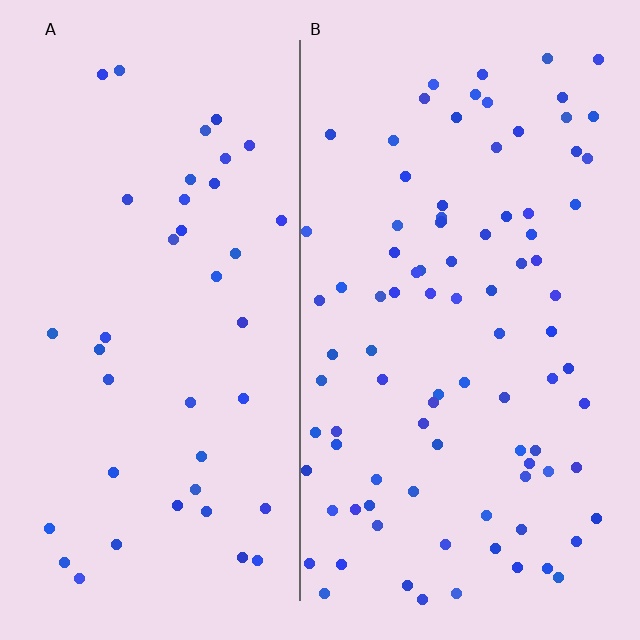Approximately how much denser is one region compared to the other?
Approximately 2.3× — region B over region A.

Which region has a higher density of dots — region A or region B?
B (the right).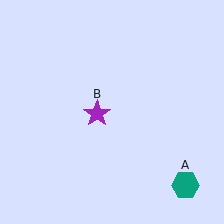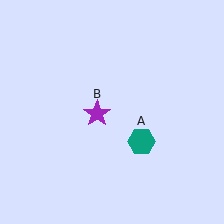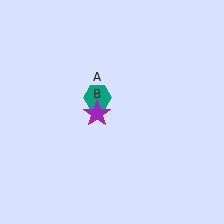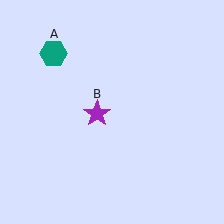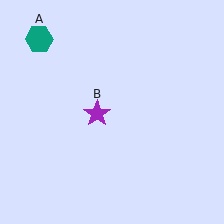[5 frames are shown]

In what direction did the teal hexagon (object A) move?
The teal hexagon (object A) moved up and to the left.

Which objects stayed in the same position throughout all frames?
Purple star (object B) remained stationary.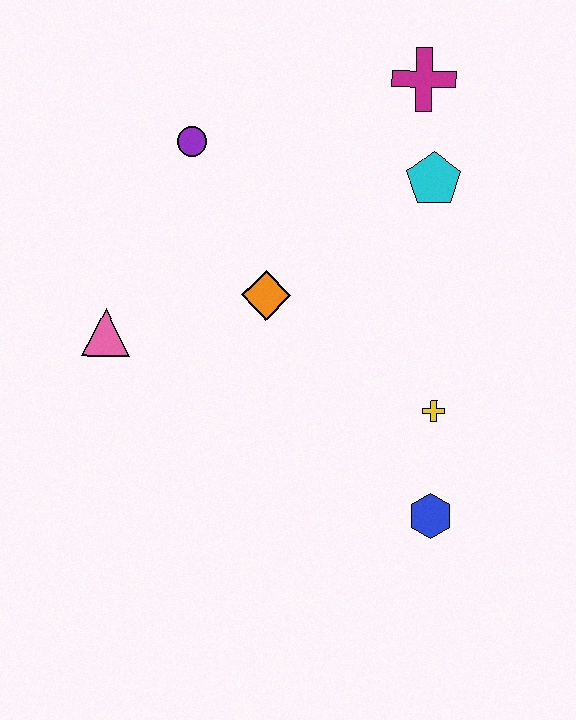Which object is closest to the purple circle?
The orange diamond is closest to the purple circle.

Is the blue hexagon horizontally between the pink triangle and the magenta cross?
No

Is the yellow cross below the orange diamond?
Yes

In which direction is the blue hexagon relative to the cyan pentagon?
The blue hexagon is below the cyan pentagon.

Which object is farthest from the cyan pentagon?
The pink triangle is farthest from the cyan pentagon.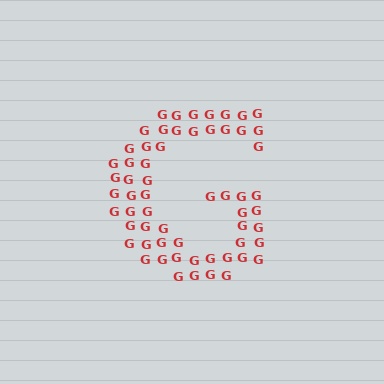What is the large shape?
The large shape is the letter G.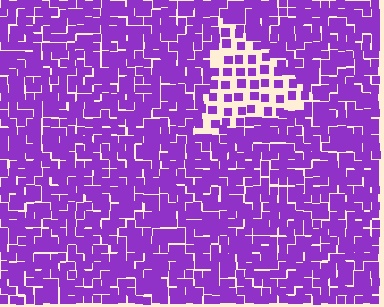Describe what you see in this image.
The image contains small purple elements arranged at two different densities. A triangle-shaped region is visible where the elements are less densely packed than the surrounding area.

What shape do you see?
I see a triangle.